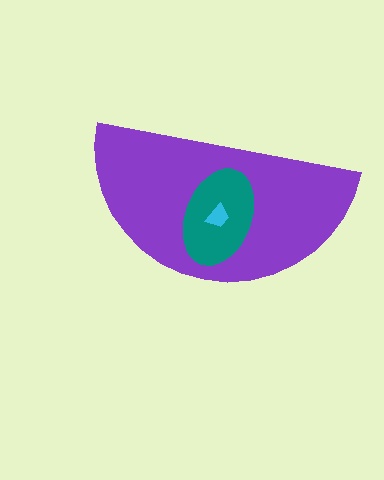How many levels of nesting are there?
3.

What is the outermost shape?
The purple semicircle.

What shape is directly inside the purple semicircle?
The teal ellipse.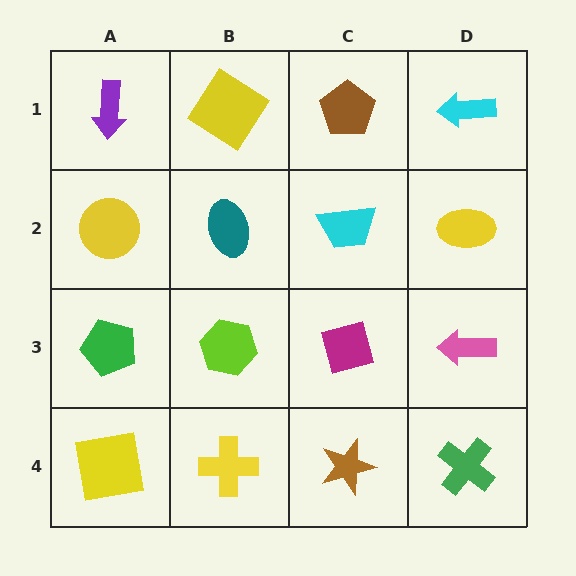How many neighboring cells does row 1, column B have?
3.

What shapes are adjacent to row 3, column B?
A teal ellipse (row 2, column B), a yellow cross (row 4, column B), a green pentagon (row 3, column A), a magenta square (row 3, column C).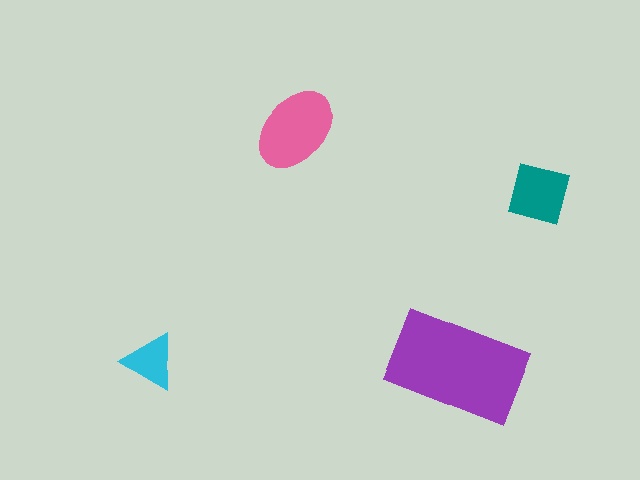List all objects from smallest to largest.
The cyan triangle, the teal square, the pink ellipse, the purple rectangle.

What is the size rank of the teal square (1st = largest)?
3rd.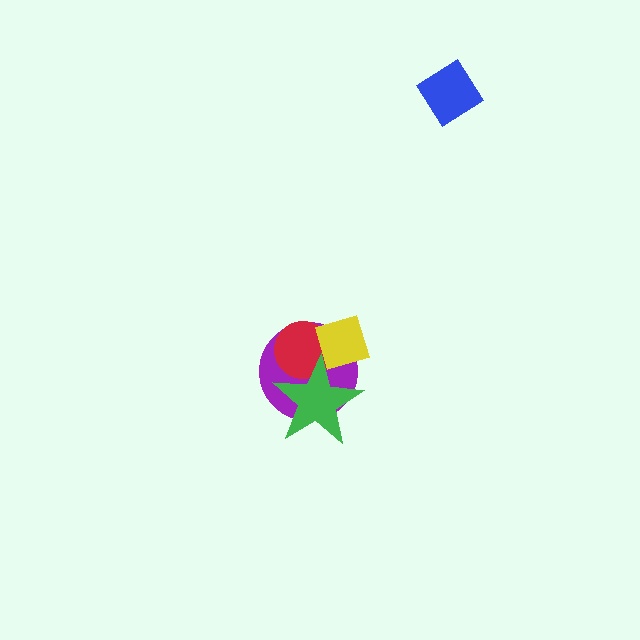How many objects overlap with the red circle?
3 objects overlap with the red circle.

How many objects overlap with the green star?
3 objects overlap with the green star.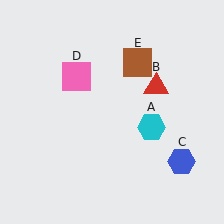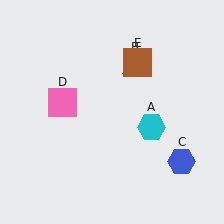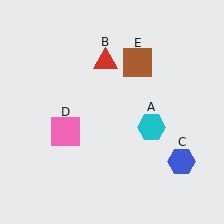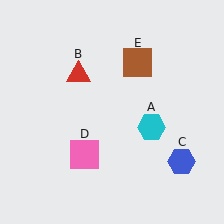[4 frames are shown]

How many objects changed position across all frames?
2 objects changed position: red triangle (object B), pink square (object D).